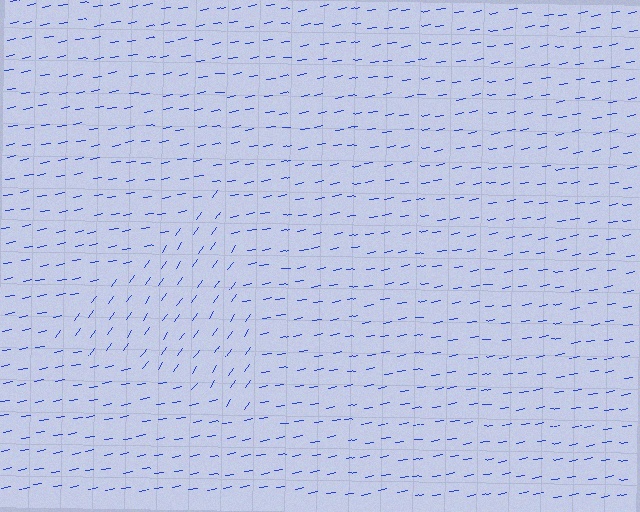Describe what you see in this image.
The image is filled with small blue line segments. A triangle region in the image has lines oriented differently from the surrounding lines, creating a visible texture boundary.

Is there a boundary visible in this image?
Yes, there is a texture boundary formed by a change in line orientation.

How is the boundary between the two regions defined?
The boundary is defined purely by a change in line orientation (approximately 45 degrees difference). All lines are the same color and thickness.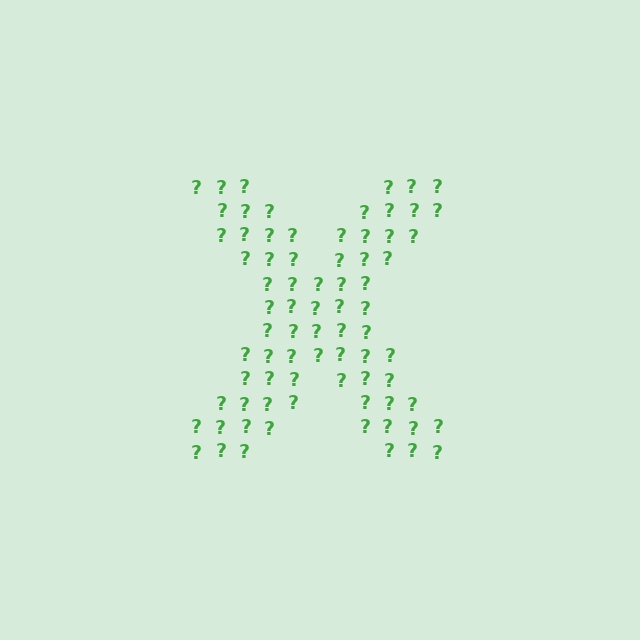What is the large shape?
The large shape is the letter X.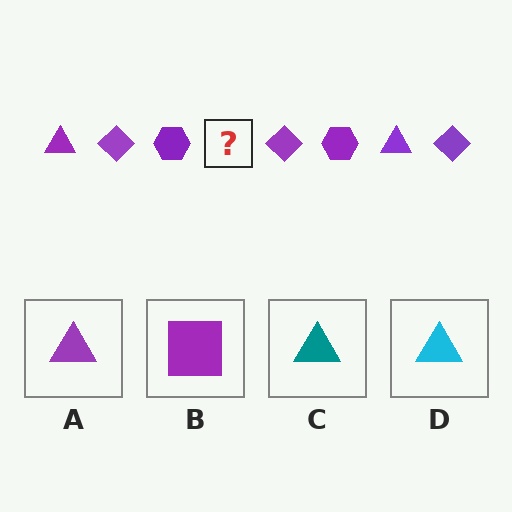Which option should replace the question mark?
Option A.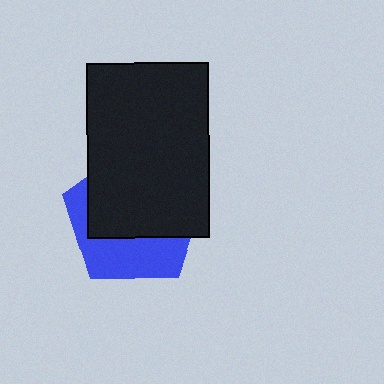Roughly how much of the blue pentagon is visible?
A small part of it is visible (roughly 38%).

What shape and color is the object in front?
The object in front is a black rectangle.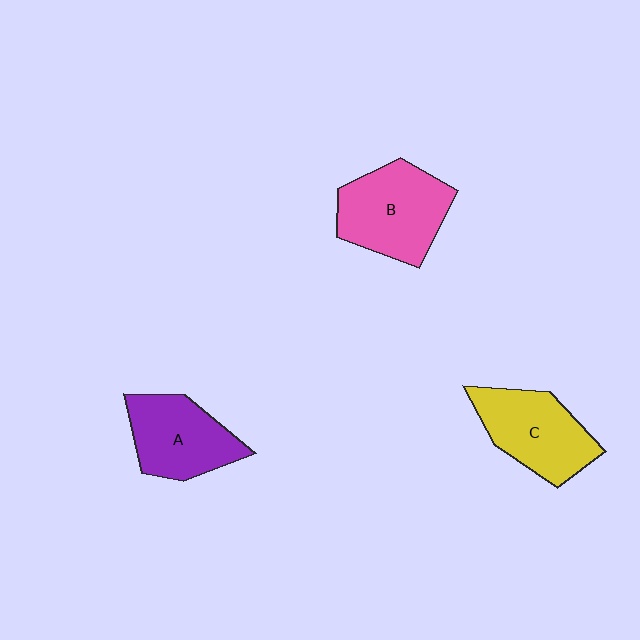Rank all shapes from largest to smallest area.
From largest to smallest: B (pink), C (yellow), A (purple).